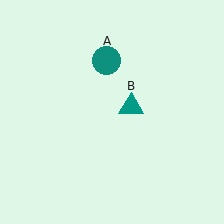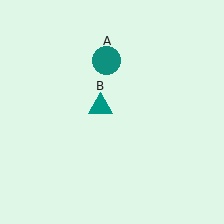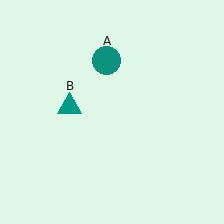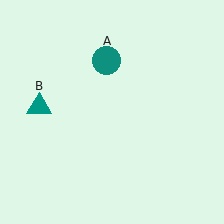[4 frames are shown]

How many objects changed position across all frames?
1 object changed position: teal triangle (object B).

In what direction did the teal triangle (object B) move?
The teal triangle (object B) moved left.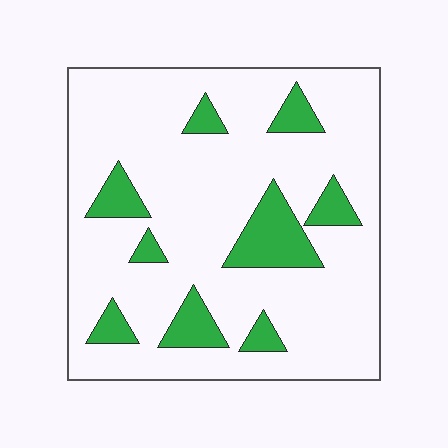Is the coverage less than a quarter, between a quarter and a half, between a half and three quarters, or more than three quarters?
Less than a quarter.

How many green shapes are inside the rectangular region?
9.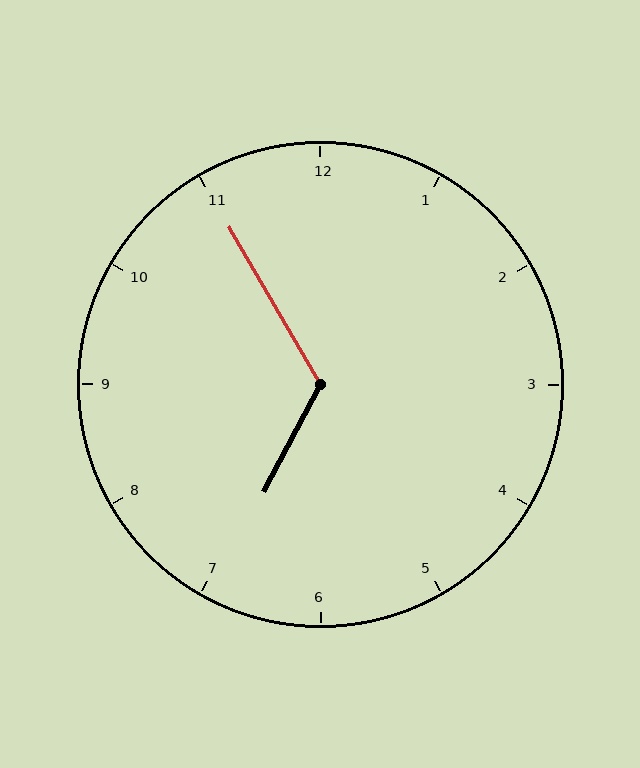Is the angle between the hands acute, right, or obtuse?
It is obtuse.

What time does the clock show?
6:55.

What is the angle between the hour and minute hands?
Approximately 122 degrees.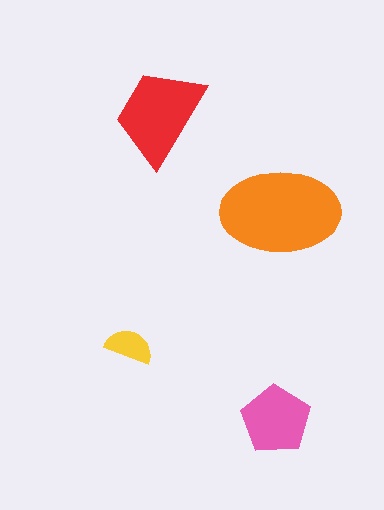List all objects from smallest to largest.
The yellow semicircle, the pink pentagon, the red trapezoid, the orange ellipse.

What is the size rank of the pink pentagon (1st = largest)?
3rd.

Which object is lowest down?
The pink pentagon is bottommost.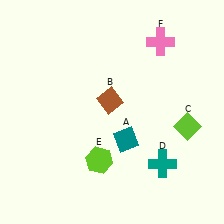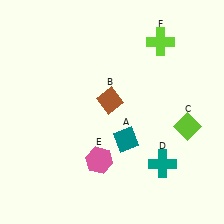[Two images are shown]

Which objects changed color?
E changed from lime to pink. F changed from pink to lime.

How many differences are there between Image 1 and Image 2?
There are 2 differences between the two images.